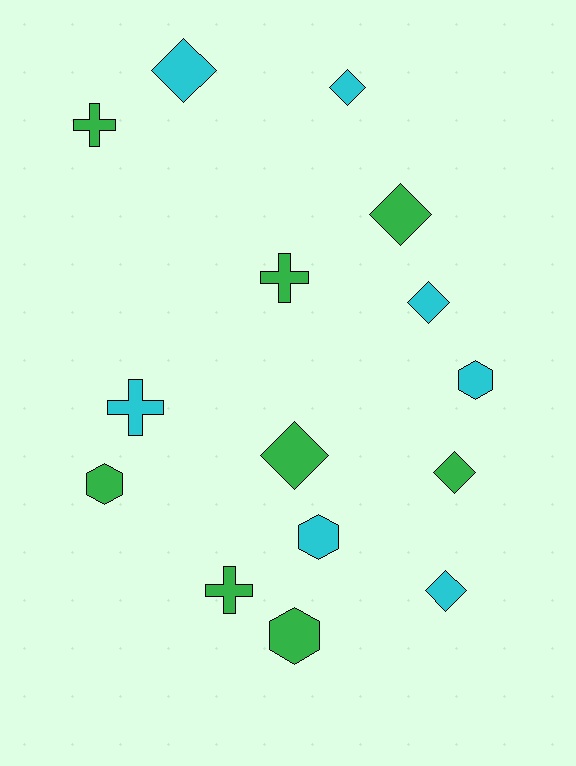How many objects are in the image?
There are 15 objects.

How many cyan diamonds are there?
There are 4 cyan diamonds.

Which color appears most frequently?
Green, with 8 objects.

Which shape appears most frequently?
Diamond, with 7 objects.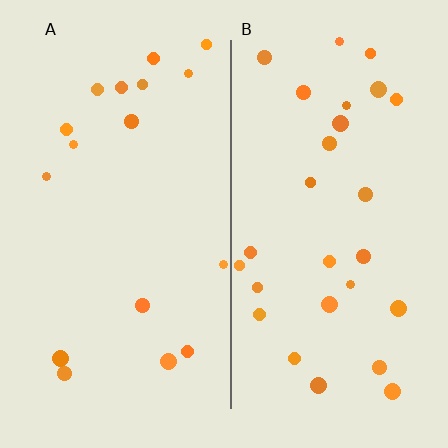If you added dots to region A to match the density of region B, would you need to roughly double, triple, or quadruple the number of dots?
Approximately double.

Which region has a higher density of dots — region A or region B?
B (the right).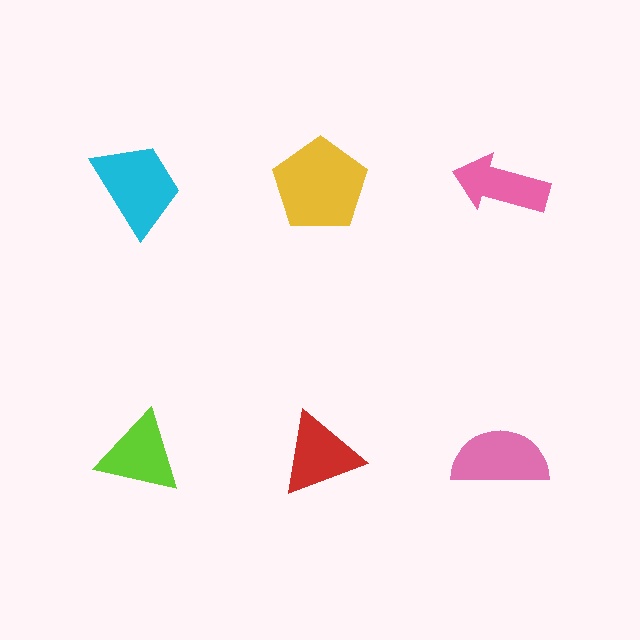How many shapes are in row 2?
3 shapes.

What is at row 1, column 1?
A cyan trapezoid.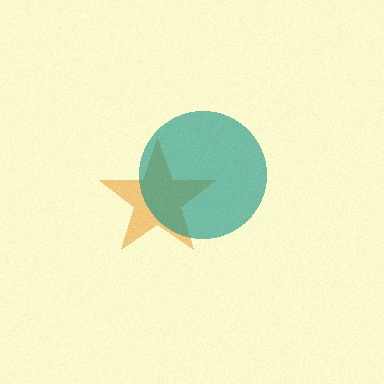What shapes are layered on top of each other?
The layered shapes are: an orange star, a teal circle.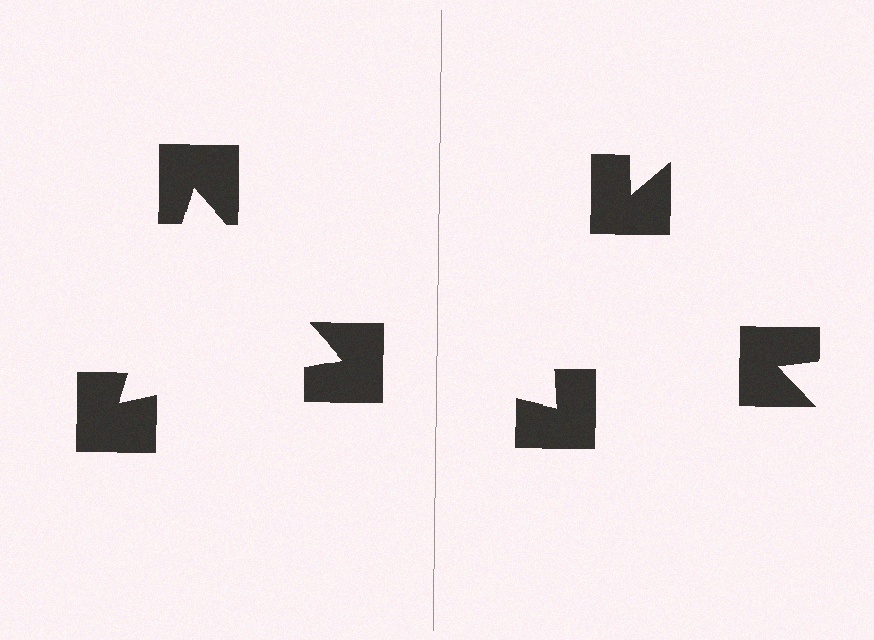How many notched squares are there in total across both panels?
6 — 3 on each side.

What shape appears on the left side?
An illusory triangle.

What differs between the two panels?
The notched squares are positioned identically on both sides; only the wedge orientations differ. On the left they align to a triangle; on the right they are misaligned.